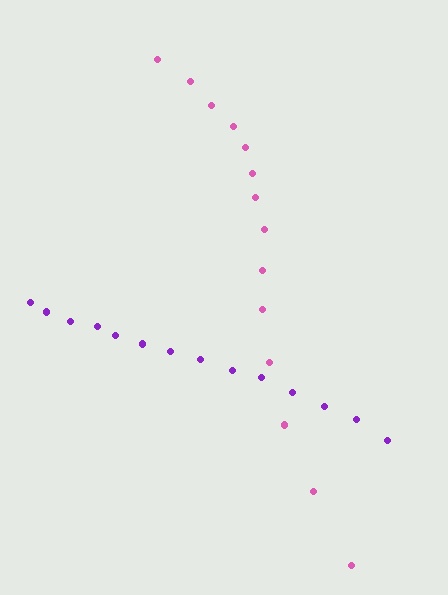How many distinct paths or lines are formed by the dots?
There are 2 distinct paths.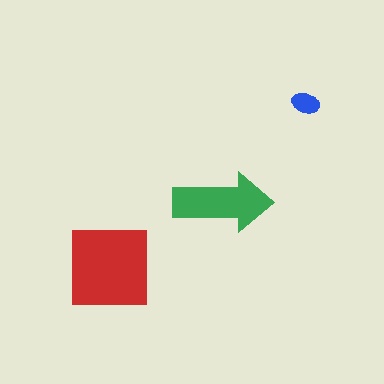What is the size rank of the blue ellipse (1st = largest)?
3rd.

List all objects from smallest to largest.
The blue ellipse, the green arrow, the red square.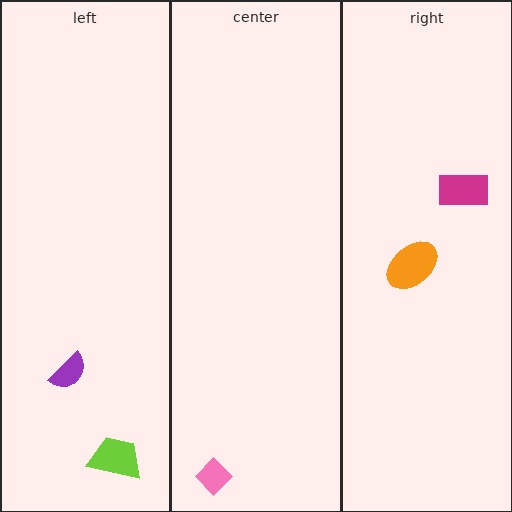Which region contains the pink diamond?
The center region.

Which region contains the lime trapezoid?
The left region.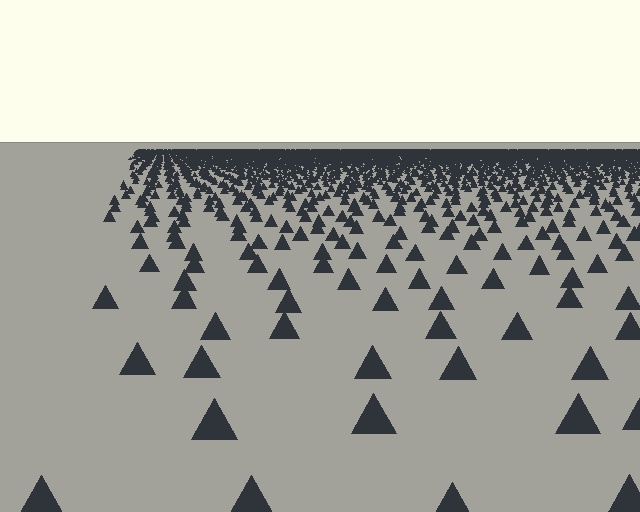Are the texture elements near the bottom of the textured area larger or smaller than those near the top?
Larger. Near the bottom, elements are closer to the viewer and appear at a bigger on-screen size.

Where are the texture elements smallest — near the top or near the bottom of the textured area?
Near the top.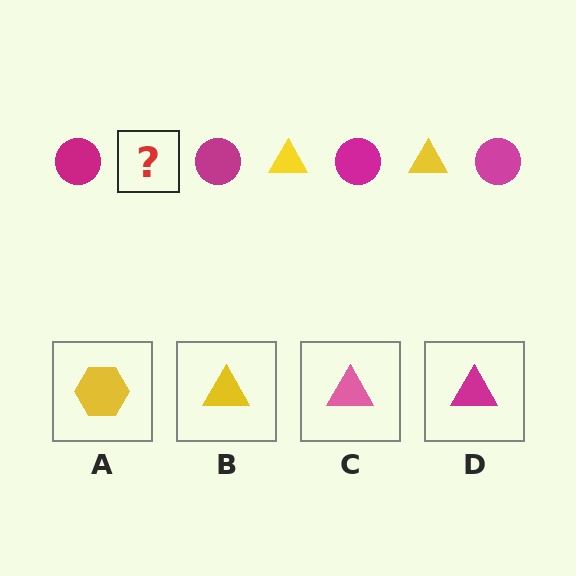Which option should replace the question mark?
Option B.